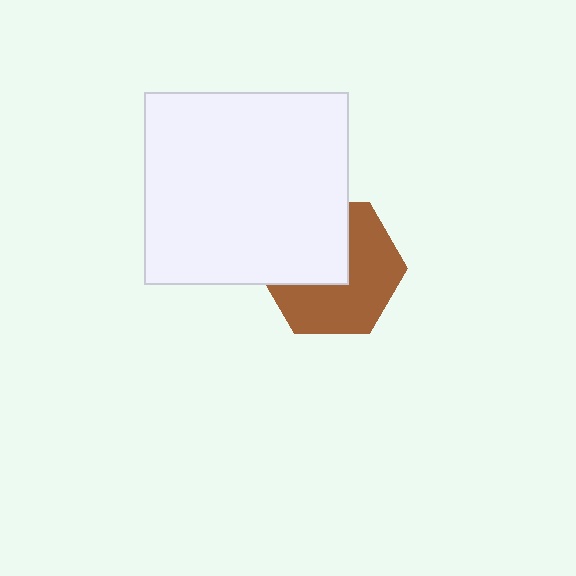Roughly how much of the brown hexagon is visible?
About half of it is visible (roughly 57%).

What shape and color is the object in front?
The object in front is a white rectangle.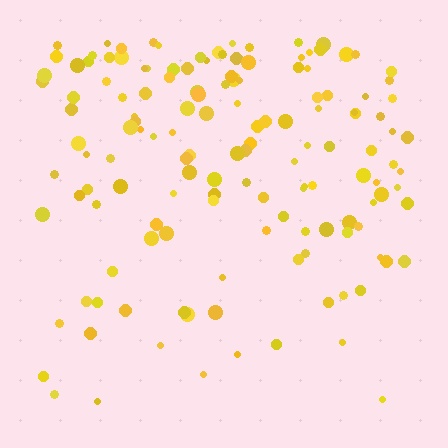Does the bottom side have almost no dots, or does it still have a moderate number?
Still a moderate number, just noticeably fewer than the top.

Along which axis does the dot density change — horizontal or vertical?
Vertical.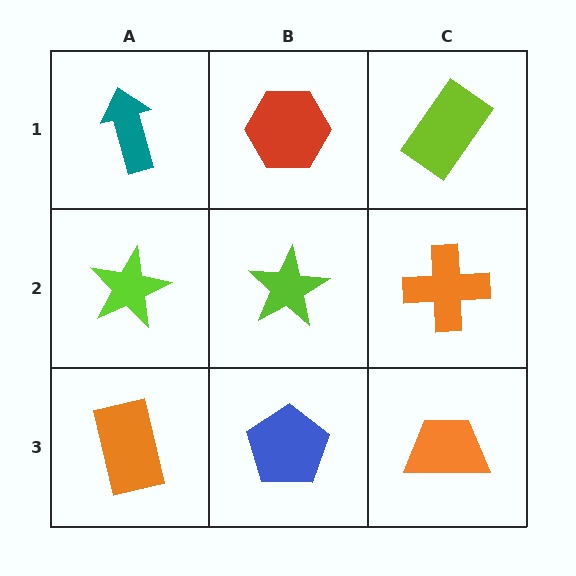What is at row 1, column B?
A red hexagon.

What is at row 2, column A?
A lime star.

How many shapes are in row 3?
3 shapes.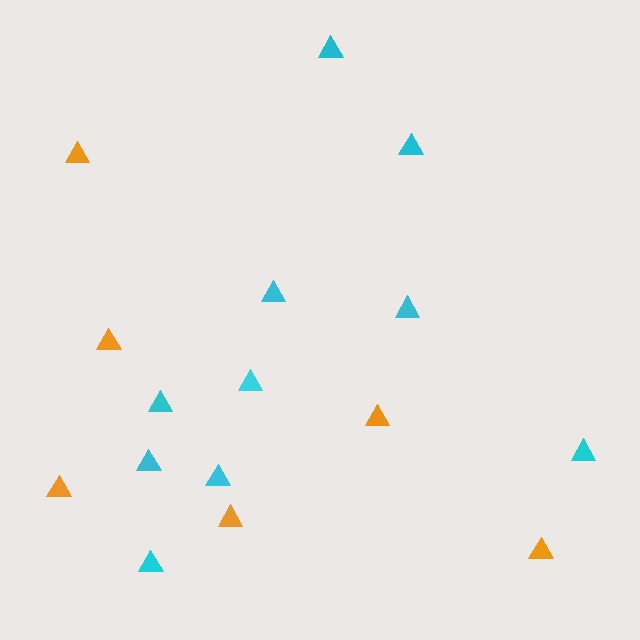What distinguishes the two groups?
There are 2 groups: one group of orange triangles (6) and one group of cyan triangles (10).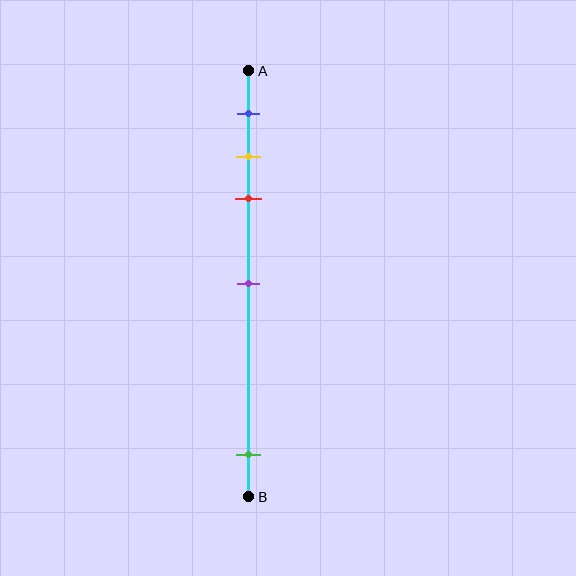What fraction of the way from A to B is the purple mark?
The purple mark is approximately 50% (0.5) of the way from A to B.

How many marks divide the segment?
There are 5 marks dividing the segment.